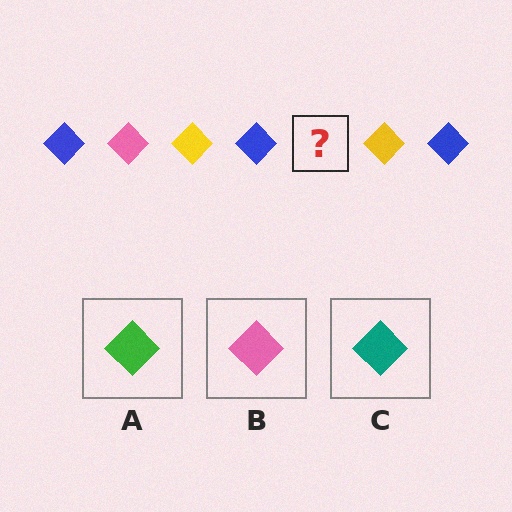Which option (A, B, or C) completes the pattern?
B.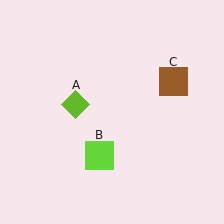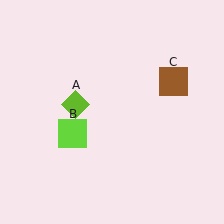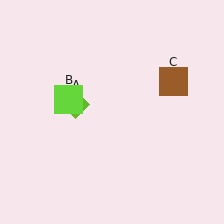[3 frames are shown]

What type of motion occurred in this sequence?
The lime square (object B) rotated clockwise around the center of the scene.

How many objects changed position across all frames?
1 object changed position: lime square (object B).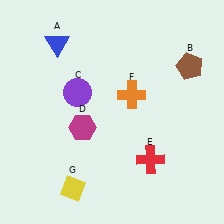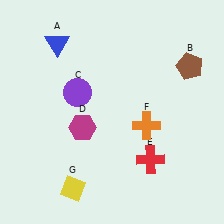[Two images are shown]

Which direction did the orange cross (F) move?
The orange cross (F) moved down.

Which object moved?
The orange cross (F) moved down.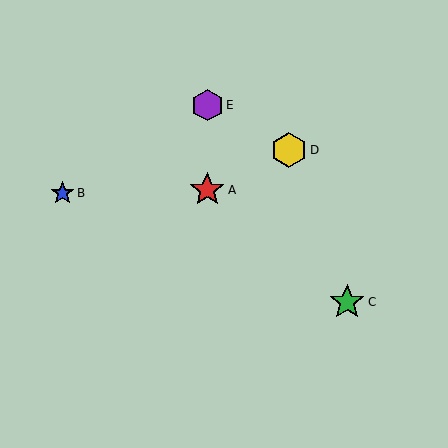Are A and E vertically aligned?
Yes, both are at x≈207.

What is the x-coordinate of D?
Object D is at x≈289.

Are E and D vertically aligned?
No, E is at x≈207 and D is at x≈289.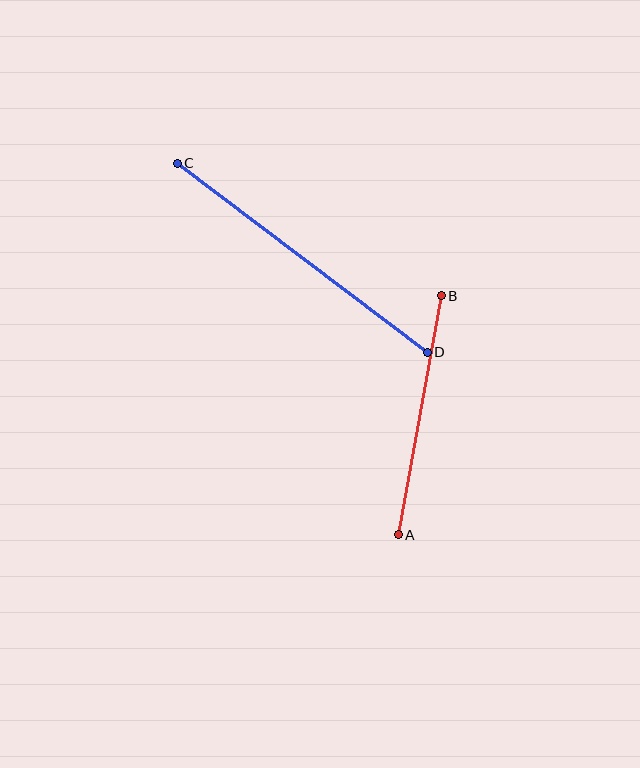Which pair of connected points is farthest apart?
Points C and D are farthest apart.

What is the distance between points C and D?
The distance is approximately 313 pixels.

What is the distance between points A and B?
The distance is approximately 243 pixels.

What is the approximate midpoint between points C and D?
The midpoint is at approximately (302, 258) pixels.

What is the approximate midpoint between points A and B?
The midpoint is at approximately (420, 415) pixels.